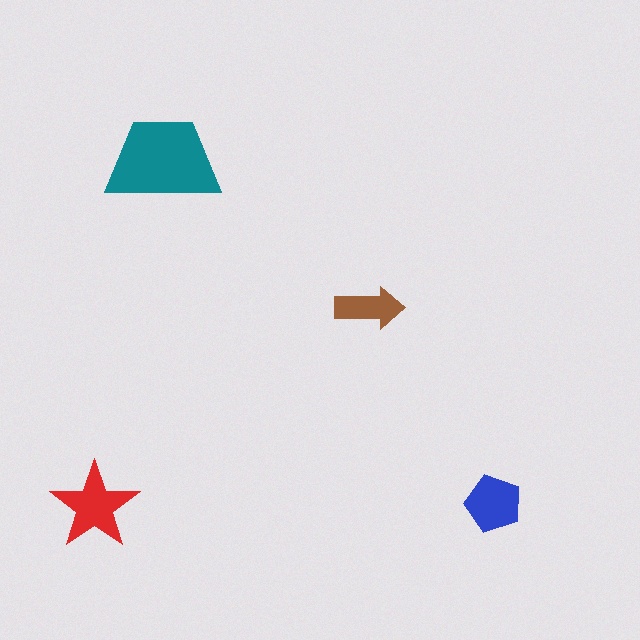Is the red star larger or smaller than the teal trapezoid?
Smaller.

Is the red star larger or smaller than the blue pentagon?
Larger.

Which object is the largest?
The teal trapezoid.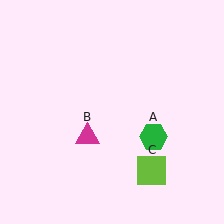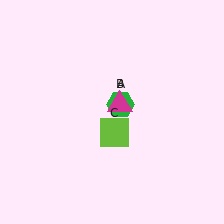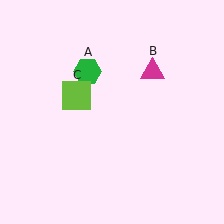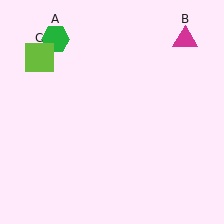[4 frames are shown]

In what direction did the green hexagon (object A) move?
The green hexagon (object A) moved up and to the left.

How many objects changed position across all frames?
3 objects changed position: green hexagon (object A), magenta triangle (object B), lime square (object C).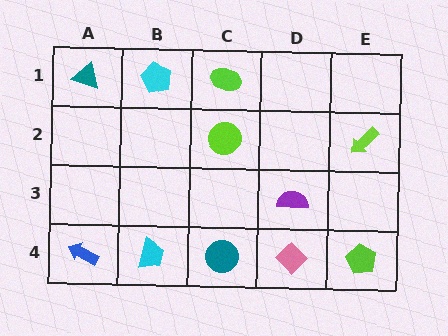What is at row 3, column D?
A purple semicircle.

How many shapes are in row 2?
2 shapes.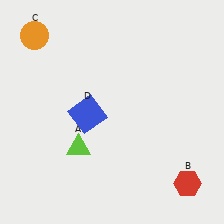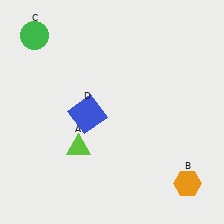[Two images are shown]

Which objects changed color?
B changed from red to orange. C changed from orange to green.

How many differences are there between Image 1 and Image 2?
There are 2 differences between the two images.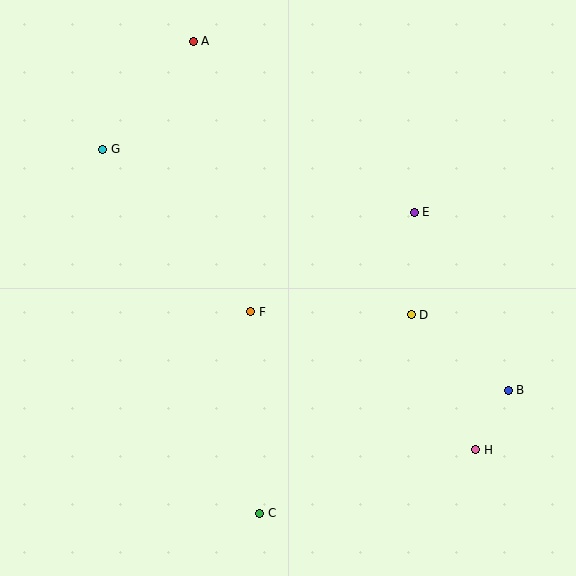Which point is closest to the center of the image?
Point F at (251, 312) is closest to the center.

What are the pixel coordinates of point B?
Point B is at (508, 390).